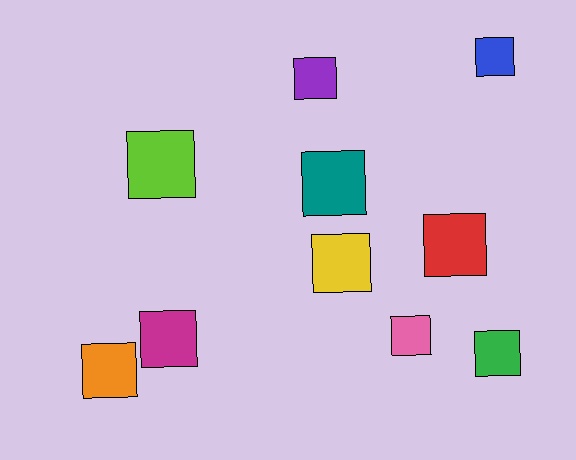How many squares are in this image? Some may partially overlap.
There are 10 squares.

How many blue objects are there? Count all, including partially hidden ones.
There is 1 blue object.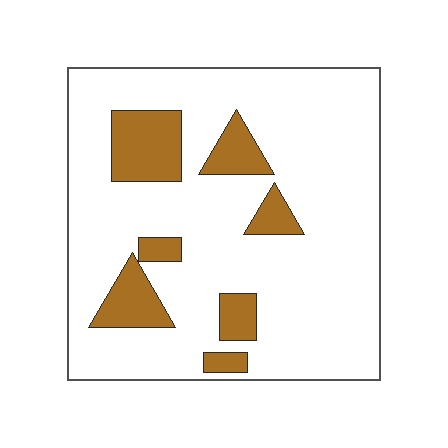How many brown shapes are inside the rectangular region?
7.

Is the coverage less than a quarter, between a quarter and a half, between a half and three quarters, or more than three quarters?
Less than a quarter.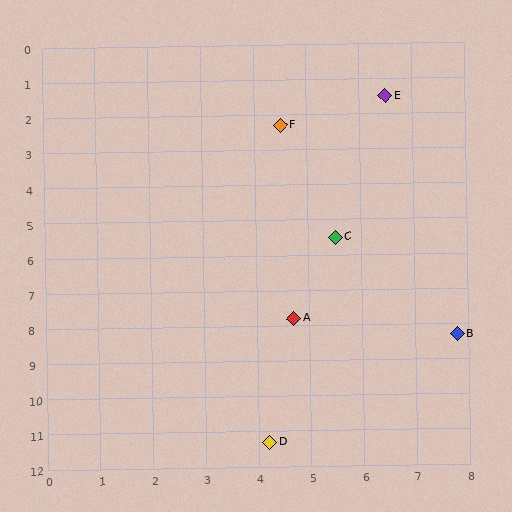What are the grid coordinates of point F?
Point F is at approximately (4.5, 2.3).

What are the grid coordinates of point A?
Point A is at approximately (4.7, 7.8).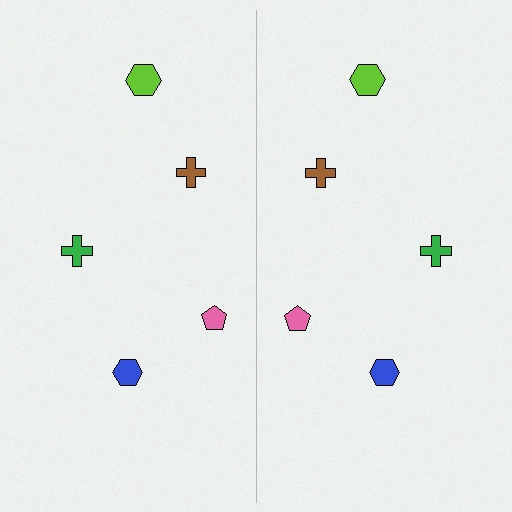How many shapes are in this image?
There are 10 shapes in this image.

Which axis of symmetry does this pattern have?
The pattern has a vertical axis of symmetry running through the center of the image.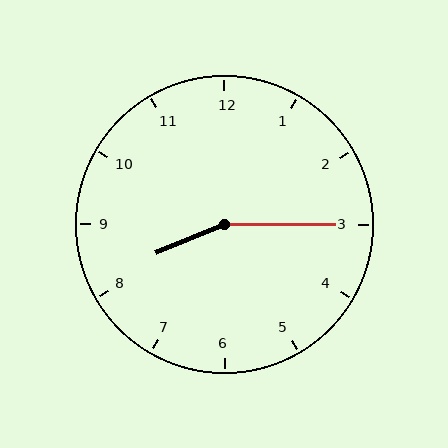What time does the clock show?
8:15.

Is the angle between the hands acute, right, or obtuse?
It is obtuse.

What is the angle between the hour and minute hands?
Approximately 158 degrees.